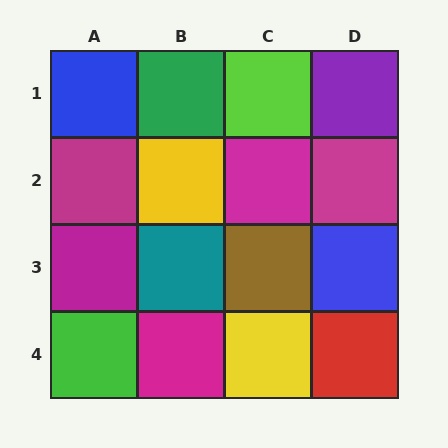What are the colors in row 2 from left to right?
Magenta, yellow, magenta, magenta.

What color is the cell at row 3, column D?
Blue.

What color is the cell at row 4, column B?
Magenta.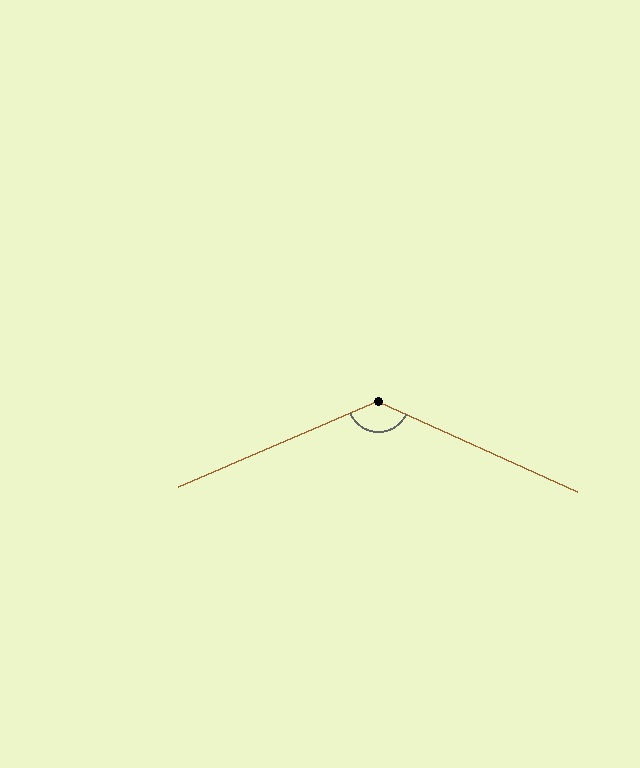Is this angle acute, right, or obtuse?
It is obtuse.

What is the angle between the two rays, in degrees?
Approximately 132 degrees.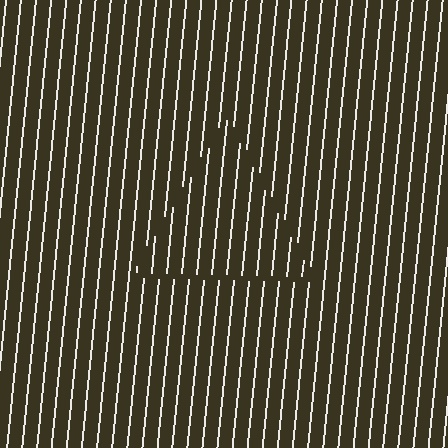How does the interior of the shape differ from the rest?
The interior of the shape contains the same grating, shifted by half a period — the contour is defined by the phase discontinuity where line-ends from the inner and outer gratings abut.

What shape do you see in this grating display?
An illusory triangle. The interior of the shape contains the same grating, shifted by half a period — the contour is defined by the phase discontinuity where line-ends from the inner and outer gratings abut.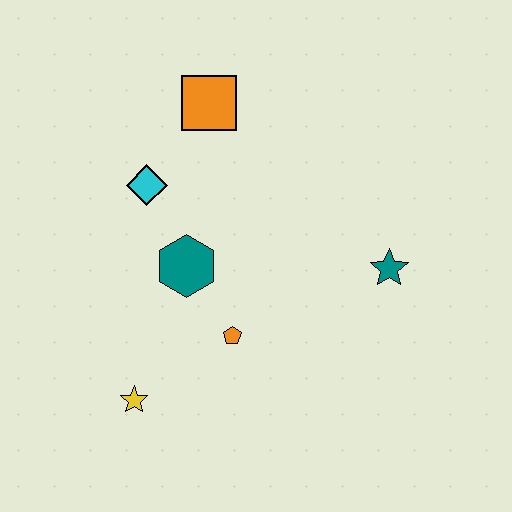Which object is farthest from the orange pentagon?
The orange square is farthest from the orange pentagon.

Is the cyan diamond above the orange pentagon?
Yes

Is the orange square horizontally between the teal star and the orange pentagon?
No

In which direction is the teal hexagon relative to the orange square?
The teal hexagon is below the orange square.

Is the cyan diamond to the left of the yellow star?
No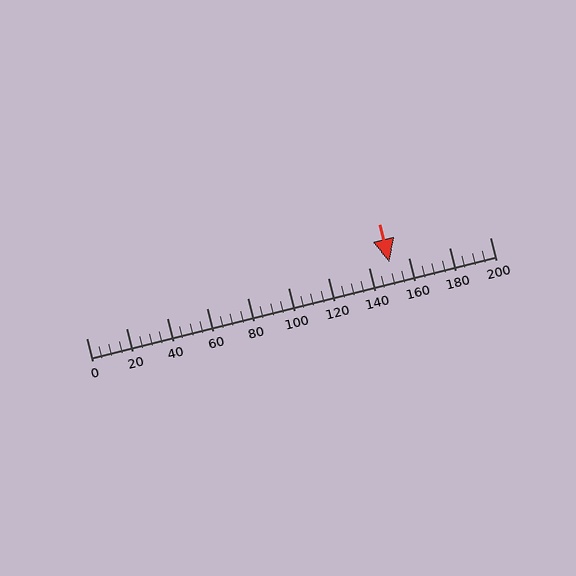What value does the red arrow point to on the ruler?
The red arrow points to approximately 150.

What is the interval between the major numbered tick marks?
The major tick marks are spaced 20 units apart.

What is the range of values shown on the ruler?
The ruler shows values from 0 to 200.